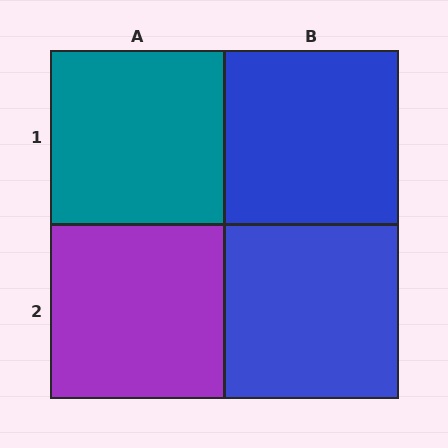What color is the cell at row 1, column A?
Teal.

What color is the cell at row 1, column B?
Blue.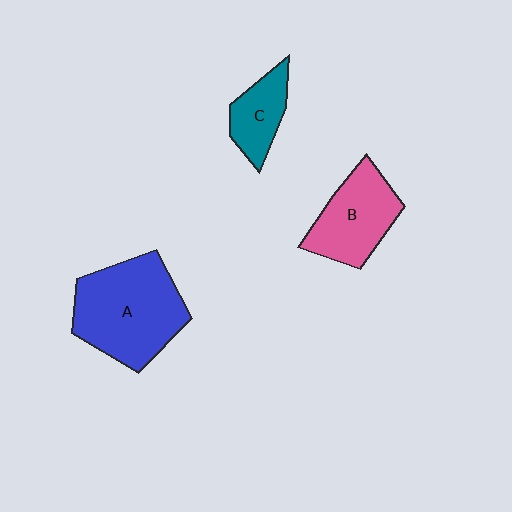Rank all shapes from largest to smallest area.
From largest to smallest: A (blue), B (pink), C (teal).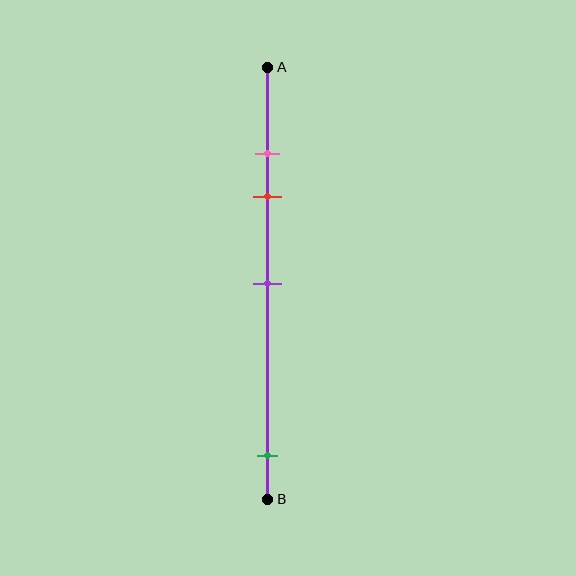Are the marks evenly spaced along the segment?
No, the marks are not evenly spaced.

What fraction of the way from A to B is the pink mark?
The pink mark is approximately 20% (0.2) of the way from A to B.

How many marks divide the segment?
There are 4 marks dividing the segment.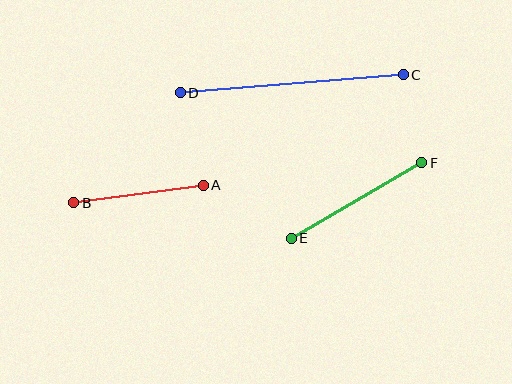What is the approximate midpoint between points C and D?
The midpoint is at approximately (292, 84) pixels.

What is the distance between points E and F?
The distance is approximately 150 pixels.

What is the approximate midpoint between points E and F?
The midpoint is at approximately (357, 201) pixels.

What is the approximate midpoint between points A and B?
The midpoint is at approximately (139, 194) pixels.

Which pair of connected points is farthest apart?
Points C and D are farthest apart.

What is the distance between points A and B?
The distance is approximately 131 pixels.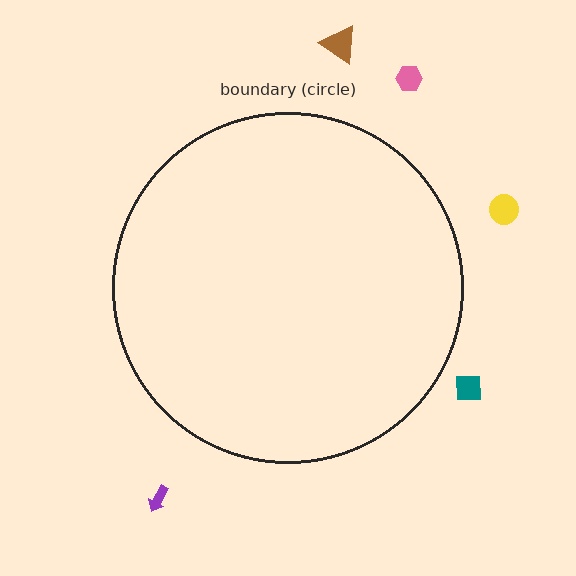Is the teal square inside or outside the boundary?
Outside.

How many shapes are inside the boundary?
0 inside, 5 outside.